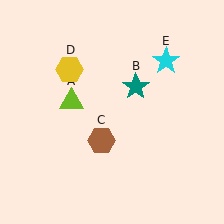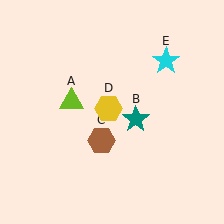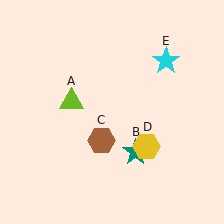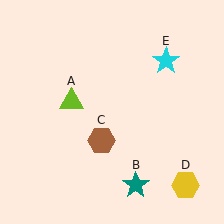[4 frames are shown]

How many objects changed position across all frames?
2 objects changed position: teal star (object B), yellow hexagon (object D).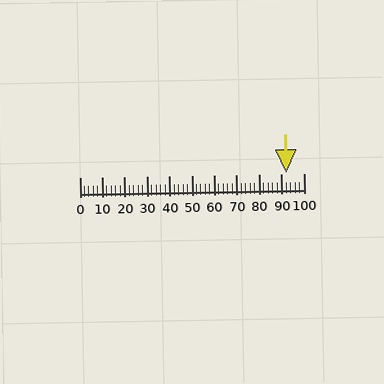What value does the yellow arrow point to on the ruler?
The yellow arrow points to approximately 92.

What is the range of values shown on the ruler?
The ruler shows values from 0 to 100.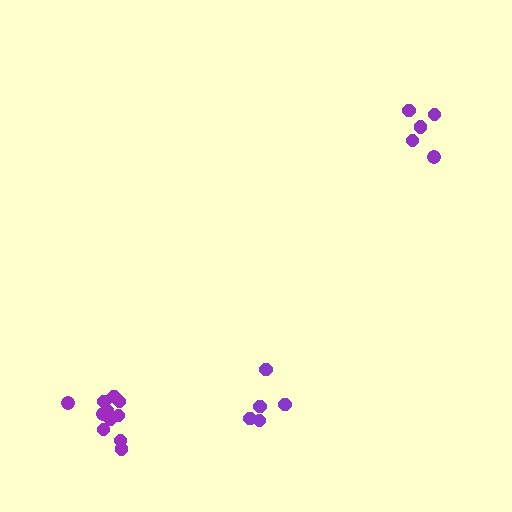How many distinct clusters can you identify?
There are 3 distinct clusters.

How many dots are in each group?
Group 1: 11 dots, Group 2: 5 dots, Group 3: 5 dots (21 total).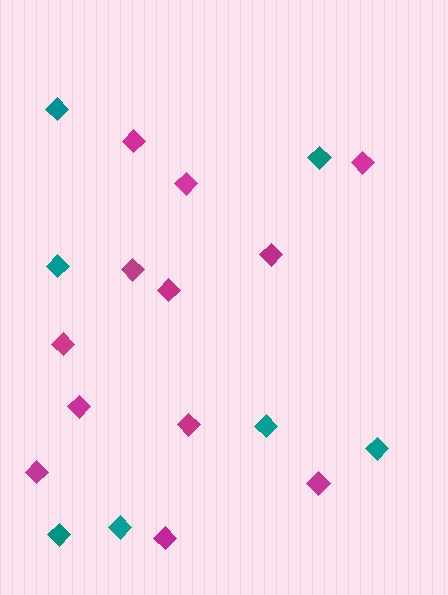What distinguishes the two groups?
There are 2 groups: one group of teal diamonds (7) and one group of magenta diamonds (12).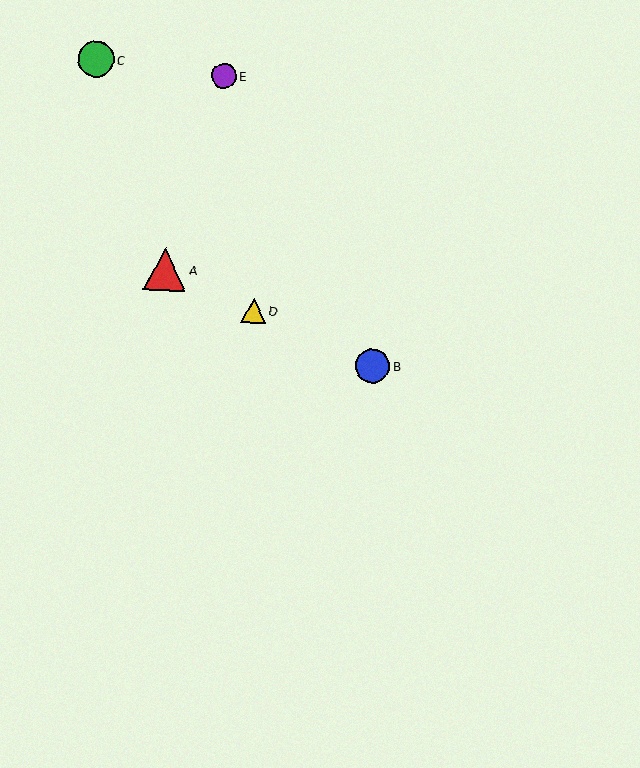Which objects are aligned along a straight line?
Objects A, B, D are aligned along a straight line.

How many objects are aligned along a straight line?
3 objects (A, B, D) are aligned along a straight line.